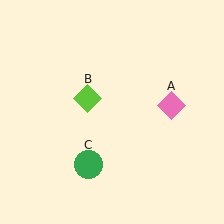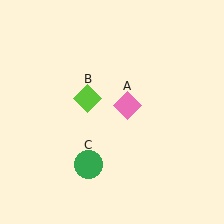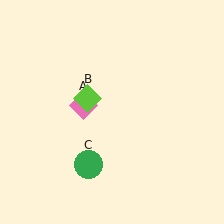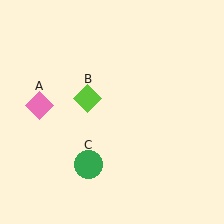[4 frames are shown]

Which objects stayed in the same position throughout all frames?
Lime diamond (object B) and green circle (object C) remained stationary.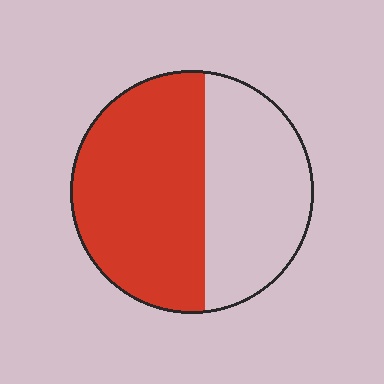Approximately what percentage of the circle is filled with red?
Approximately 55%.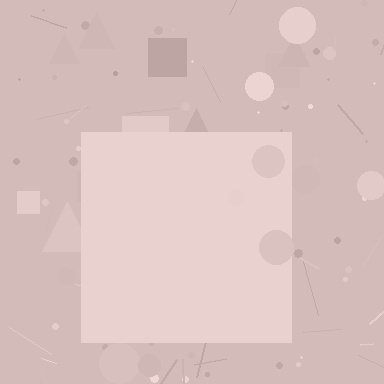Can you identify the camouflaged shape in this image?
The camouflaged shape is a square.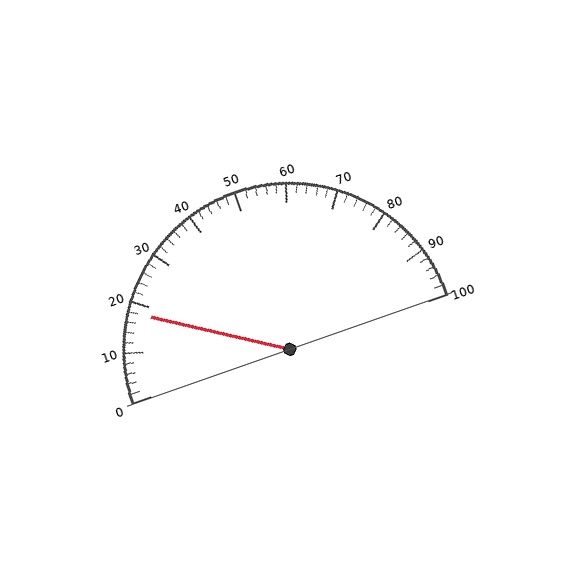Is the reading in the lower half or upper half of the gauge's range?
The reading is in the lower half of the range (0 to 100).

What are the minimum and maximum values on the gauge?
The gauge ranges from 0 to 100.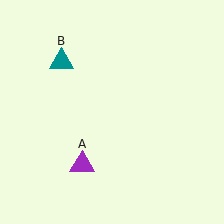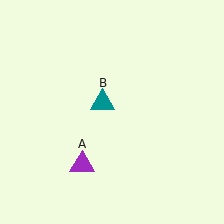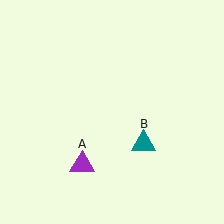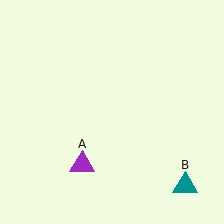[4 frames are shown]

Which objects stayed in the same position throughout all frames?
Purple triangle (object A) remained stationary.